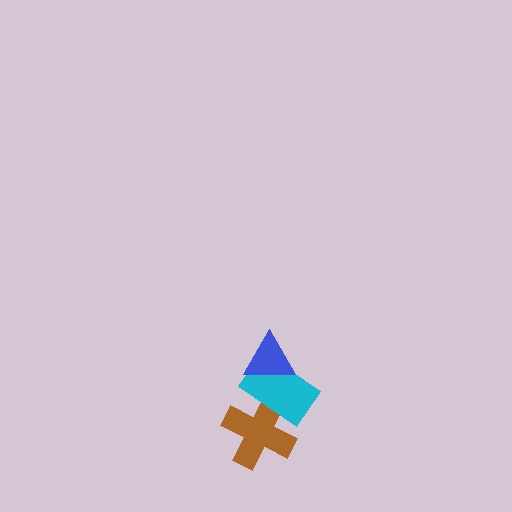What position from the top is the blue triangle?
The blue triangle is 1st from the top.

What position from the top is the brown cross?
The brown cross is 3rd from the top.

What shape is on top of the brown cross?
The cyan rectangle is on top of the brown cross.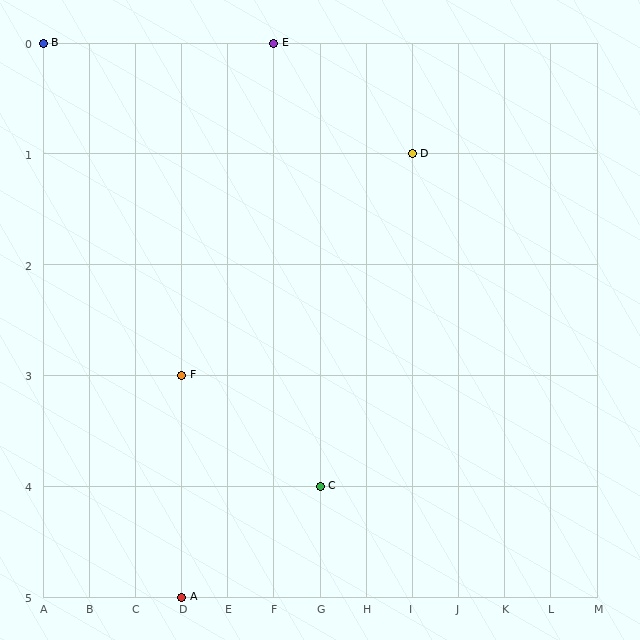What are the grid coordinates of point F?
Point F is at grid coordinates (D, 3).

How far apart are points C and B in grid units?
Points C and B are 6 columns and 4 rows apart (about 7.2 grid units diagonally).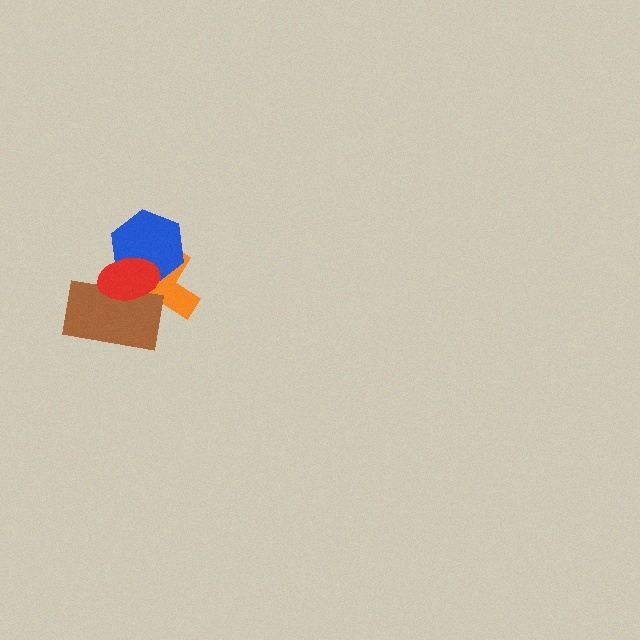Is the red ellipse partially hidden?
No, no other shape covers it.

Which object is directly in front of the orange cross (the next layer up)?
The brown rectangle is directly in front of the orange cross.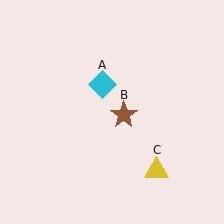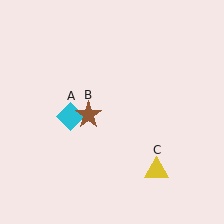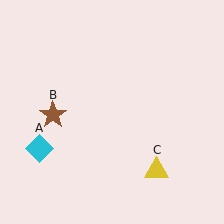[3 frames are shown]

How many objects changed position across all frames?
2 objects changed position: cyan diamond (object A), brown star (object B).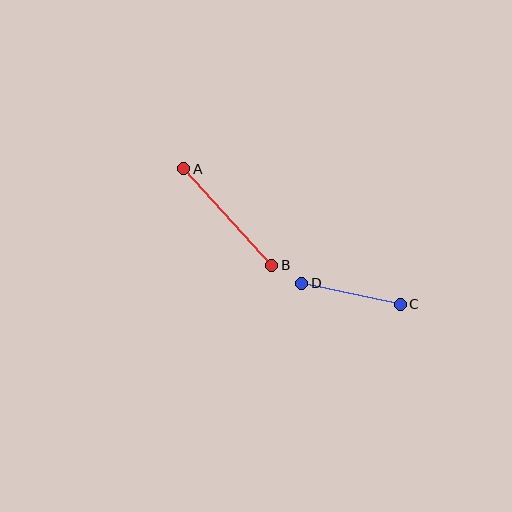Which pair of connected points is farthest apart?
Points A and B are farthest apart.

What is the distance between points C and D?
The distance is approximately 101 pixels.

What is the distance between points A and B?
The distance is approximately 130 pixels.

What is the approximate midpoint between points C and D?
The midpoint is at approximately (351, 294) pixels.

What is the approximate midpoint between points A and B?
The midpoint is at approximately (228, 217) pixels.